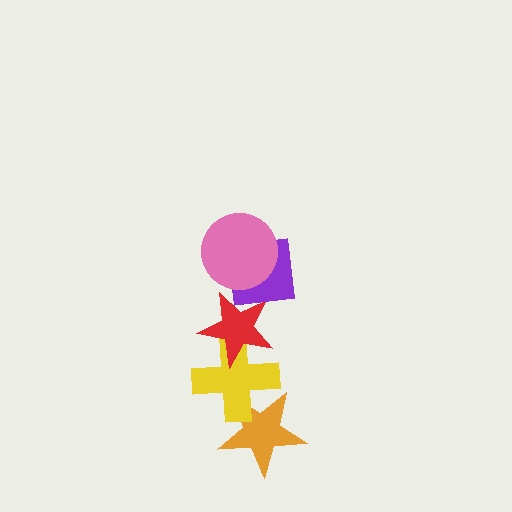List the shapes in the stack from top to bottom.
From top to bottom: the pink circle, the purple square, the red star, the yellow cross, the orange star.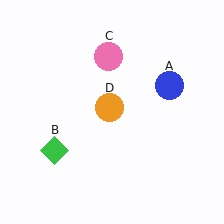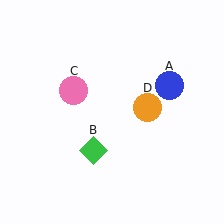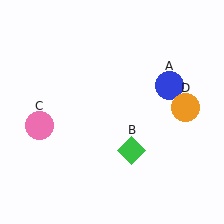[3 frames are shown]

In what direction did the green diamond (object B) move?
The green diamond (object B) moved right.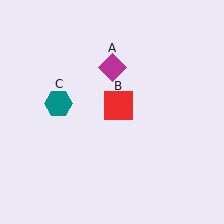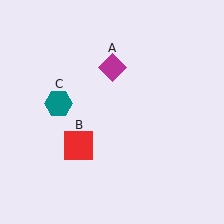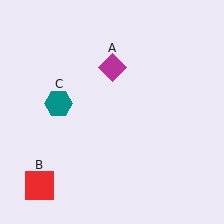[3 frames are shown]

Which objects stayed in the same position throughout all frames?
Magenta diamond (object A) and teal hexagon (object C) remained stationary.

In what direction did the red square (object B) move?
The red square (object B) moved down and to the left.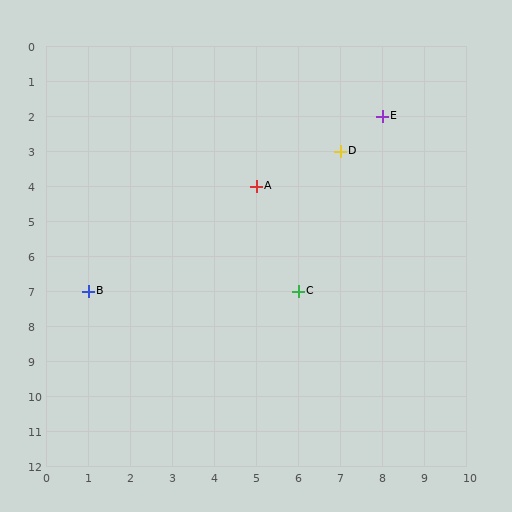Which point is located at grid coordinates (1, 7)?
Point B is at (1, 7).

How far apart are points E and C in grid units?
Points E and C are 2 columns and 5 rows apart (about 5.4 grid units diagonally).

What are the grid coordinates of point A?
Point A is at grid coordinates (5, 4).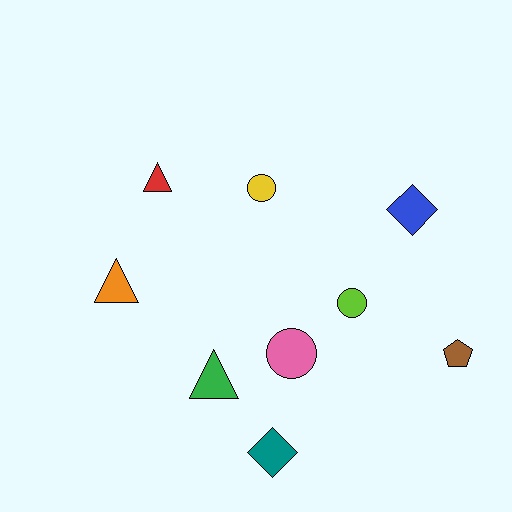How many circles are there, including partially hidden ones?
There are 3 circles.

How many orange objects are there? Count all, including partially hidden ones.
There is 1 orange object.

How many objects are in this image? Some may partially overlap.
There are 9 objects.